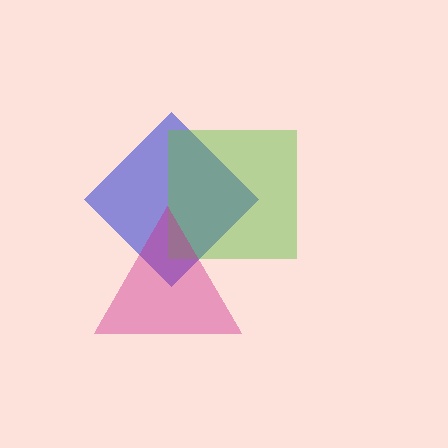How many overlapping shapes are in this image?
There are 3 overlapping shapes in the image.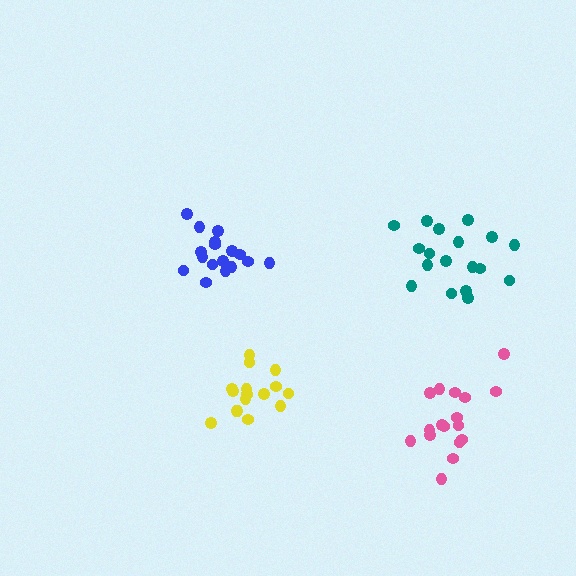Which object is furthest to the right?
The pink cluster is rightmost.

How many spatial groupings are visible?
There are 4 spatial groupings.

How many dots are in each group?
Group 1: 17 dots, Group 2: 16 dots, Group 3: 17 dots, Group 4: 18 dots (68 total).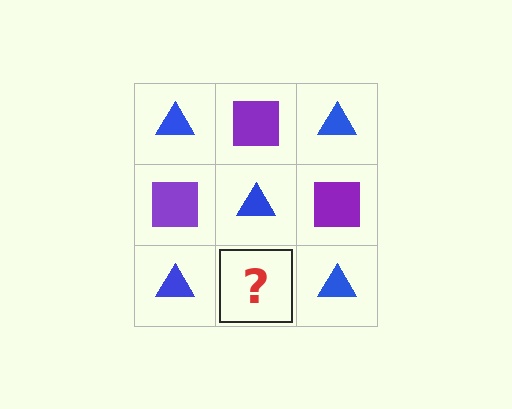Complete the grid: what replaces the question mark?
The question mark should be replaced with a purple square.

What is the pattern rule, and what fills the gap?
The rule is that it alternates blue triangle and purple square in a checkerboard pattern. The gap should be filled with a purple square.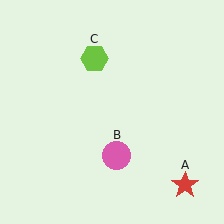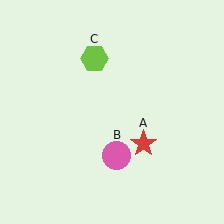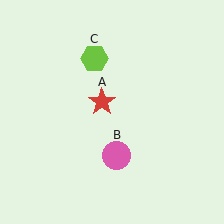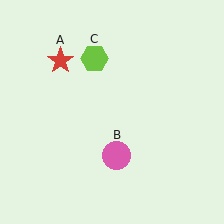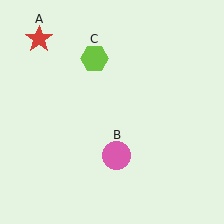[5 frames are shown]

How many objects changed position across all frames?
1 object changed position: red star (object A).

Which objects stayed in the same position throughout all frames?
Pink circle (object B) and lime hexagon (object C) remained stationary.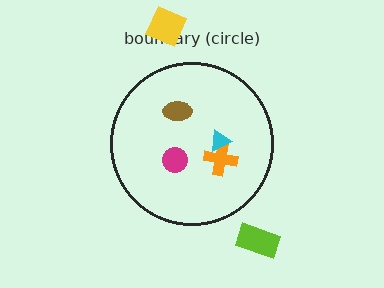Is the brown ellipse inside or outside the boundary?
Inside.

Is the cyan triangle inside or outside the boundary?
Inside.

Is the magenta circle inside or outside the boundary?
Inside.